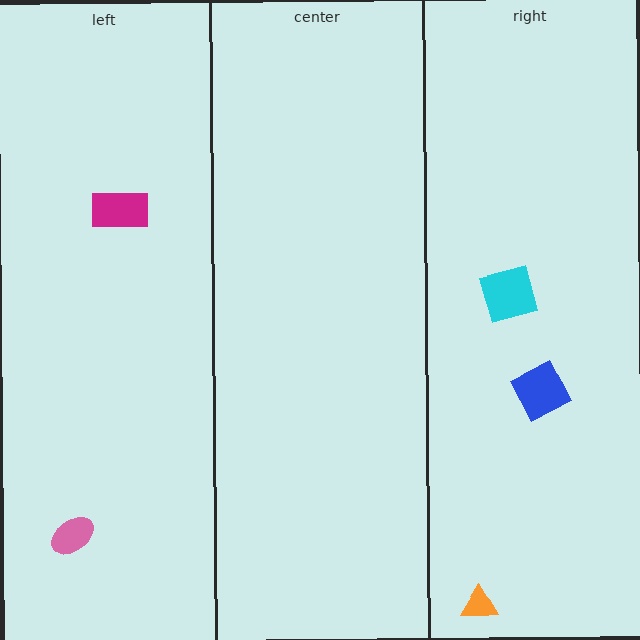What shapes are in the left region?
The magenta rectangle, the pink ellipse.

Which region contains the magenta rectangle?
The left region.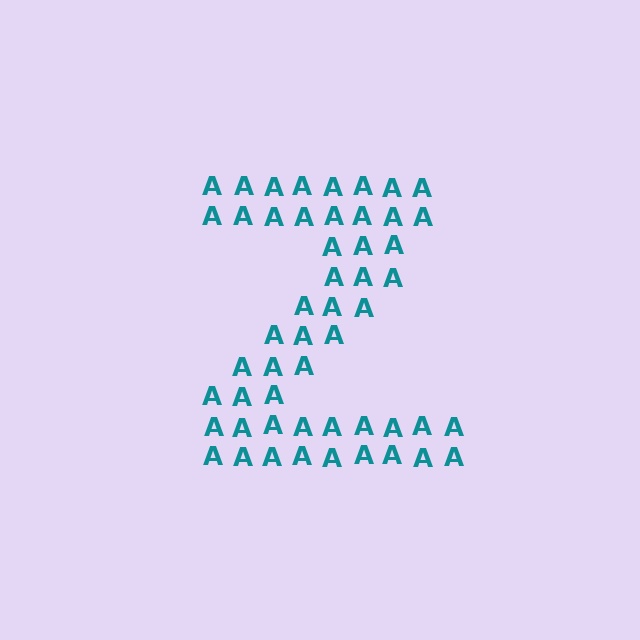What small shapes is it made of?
It is made of small letter A's.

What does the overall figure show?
The overall figure shows the letter Z.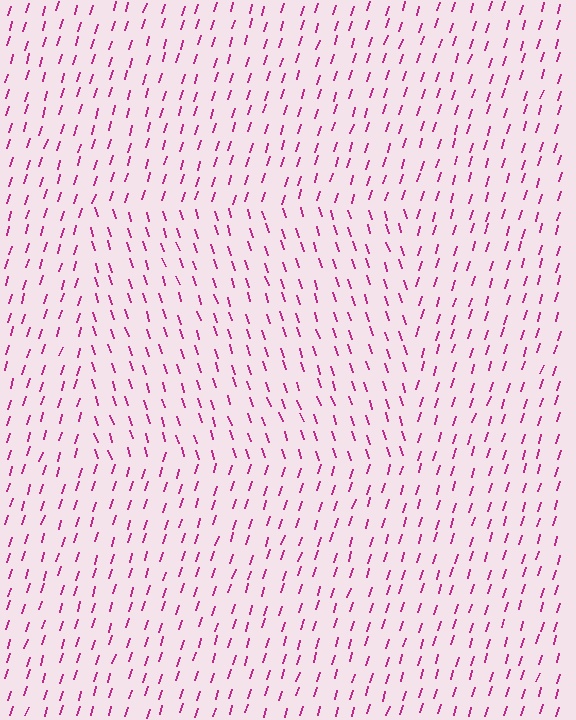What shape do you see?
I see a rectangle.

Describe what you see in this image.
The image is filled with small magenta line segments. A rectangle region in the image has lines oriented differently from the surrounding lines, creating a visible texture boundary.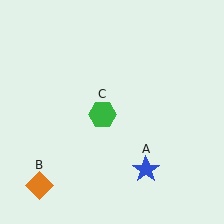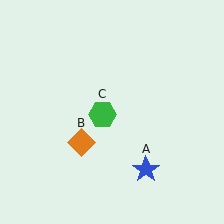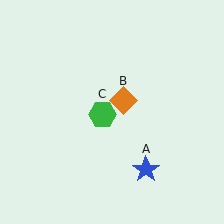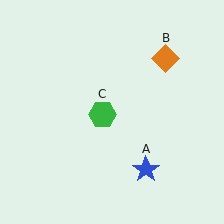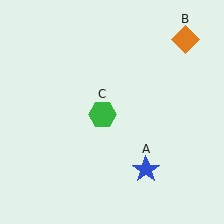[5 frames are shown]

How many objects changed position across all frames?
1 object changed position: orange diamond (object B).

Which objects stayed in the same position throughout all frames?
Blue star (object A) and green hexagon (object C) remained stationary.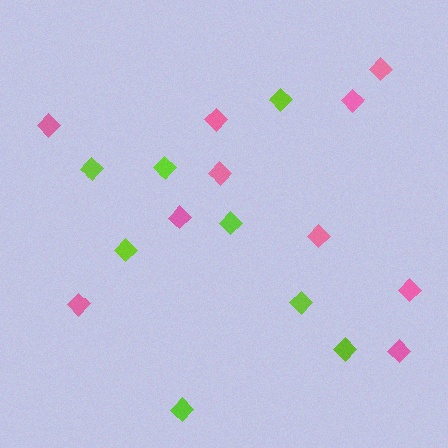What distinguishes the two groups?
There are 2 groups: one group of pink diamonds (10) and one group of lime diamonds (8).